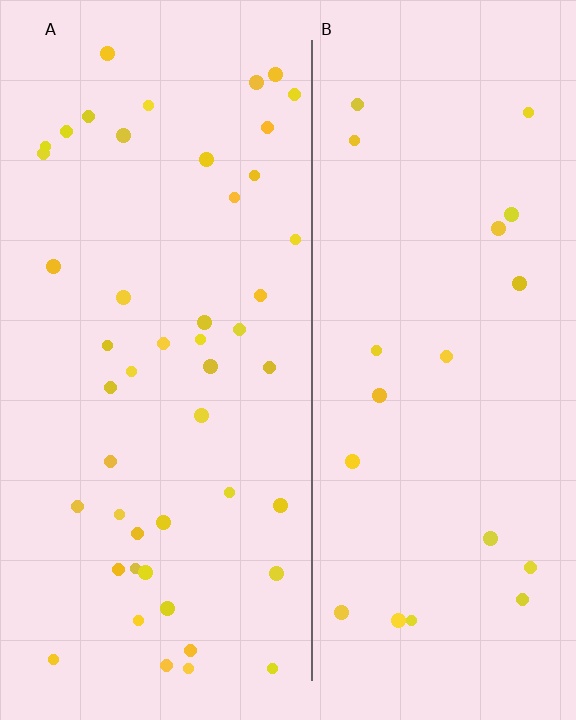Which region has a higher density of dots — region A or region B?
A (the left).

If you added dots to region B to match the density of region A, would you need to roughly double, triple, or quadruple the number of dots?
Approximately double.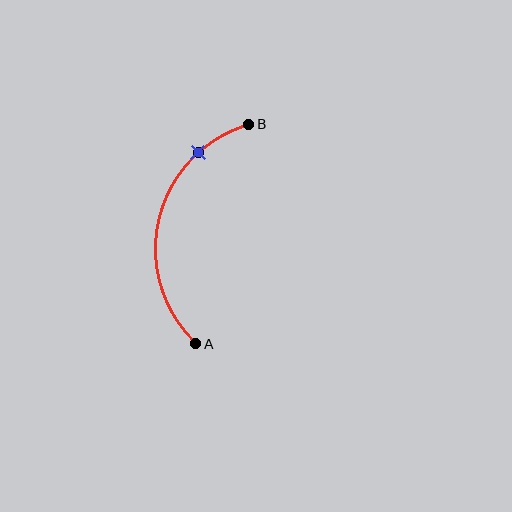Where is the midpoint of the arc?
The arc midpoint is the point on the curve farthest from the straight line joining A and B. It sits to the left of that line.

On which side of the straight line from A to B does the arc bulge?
The arc bulges to the left of the straight line connecting A and B.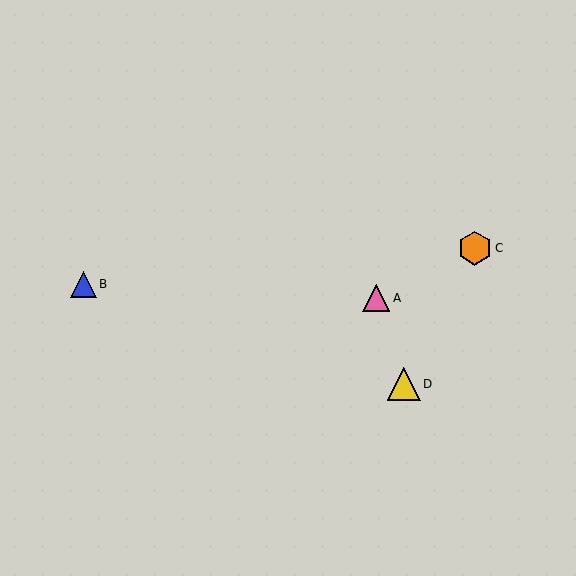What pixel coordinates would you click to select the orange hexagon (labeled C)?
Click at (475, 248) to select the orange hexagon C.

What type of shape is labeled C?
Shape C is an orange hexagon.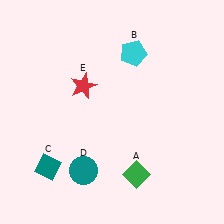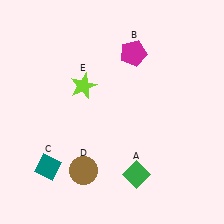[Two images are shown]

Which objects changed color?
B changed from cyan to magenta. D changed from teal to brown. E changed from red to lime.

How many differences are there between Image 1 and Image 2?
There are 3 differences between the two images.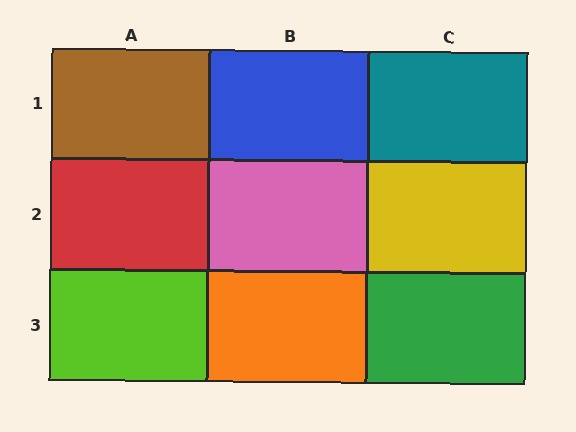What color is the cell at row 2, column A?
Red.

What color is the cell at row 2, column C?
Yellow.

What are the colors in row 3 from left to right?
Lime, orange, green.